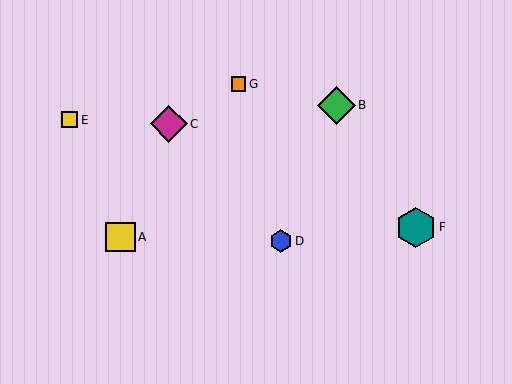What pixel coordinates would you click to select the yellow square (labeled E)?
Click at (70, 120) to select the yellow square E.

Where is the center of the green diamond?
The center of the green diamond is at (337, 105).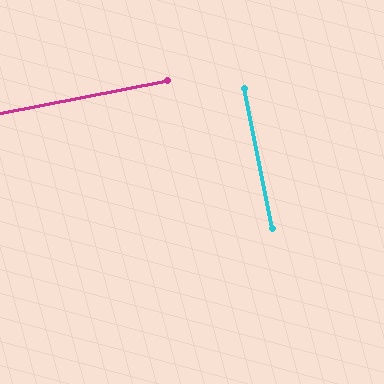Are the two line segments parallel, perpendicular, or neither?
Perpendicular — they meet at approximately 90°.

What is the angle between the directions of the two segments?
Approximately 90 degrees.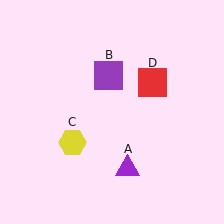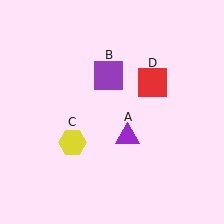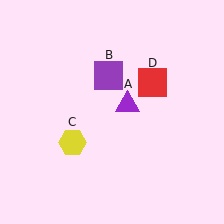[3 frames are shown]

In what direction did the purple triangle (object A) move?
The purple triangle (object A) moved up.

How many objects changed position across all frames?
1 object changed position: purple triangle (object A).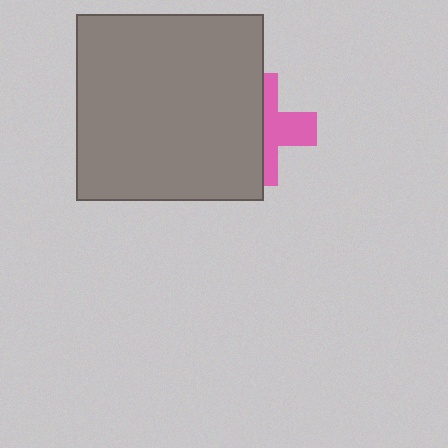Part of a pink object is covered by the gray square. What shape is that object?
It is a cross.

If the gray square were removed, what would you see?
You would see the complete pink cross.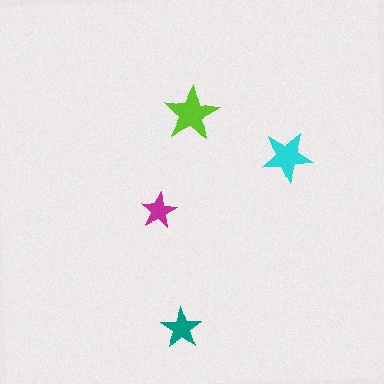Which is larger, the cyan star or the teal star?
The cyan one.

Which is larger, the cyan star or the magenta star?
The cyan one.